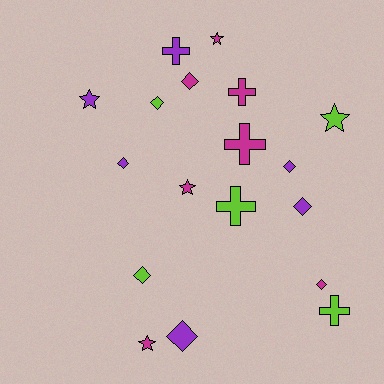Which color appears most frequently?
Magenta, with 7 objects.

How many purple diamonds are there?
There are 4 purple diamonds.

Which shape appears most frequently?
Diamond, with 8 objects.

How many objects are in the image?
There are 18 objects.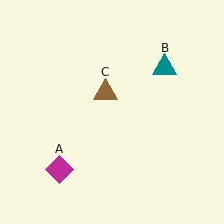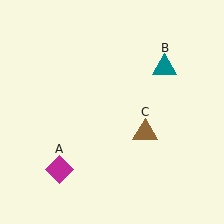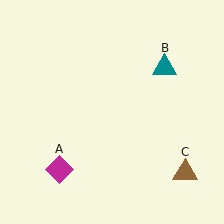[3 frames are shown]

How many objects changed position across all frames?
1 object changed position: brown triangle (object C).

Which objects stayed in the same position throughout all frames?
Magenta diamond (object A) and teal triangle (object B) remained stationary.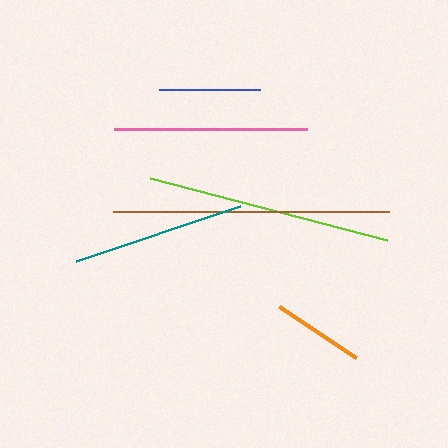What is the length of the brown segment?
The brown segment is approximately 276 pixels long.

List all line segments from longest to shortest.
From longest to shortest: brown, lime, pink, teal, blue, orange.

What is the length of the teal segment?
The teal segment is approximately 172 pixels long.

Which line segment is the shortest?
The orange line is the shortest at approximately 93 pixels.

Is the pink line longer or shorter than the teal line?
The pink line is longer than the teal line.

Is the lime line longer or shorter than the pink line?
The lime line is longer than the pink line.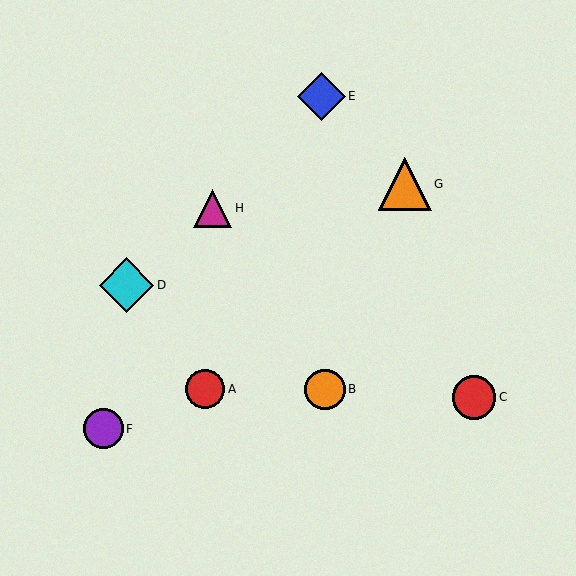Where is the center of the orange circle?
The center of the orange circle is at (325, 389).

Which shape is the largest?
The cyan diamond (labeled D) is the largest.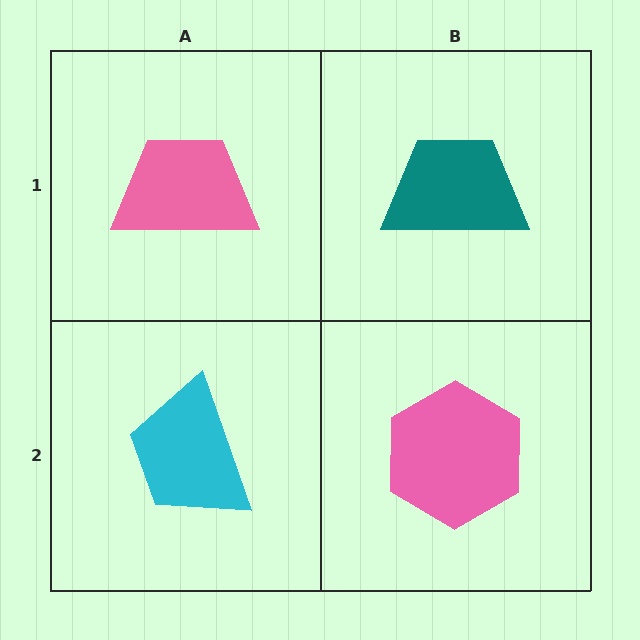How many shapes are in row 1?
2 shapes.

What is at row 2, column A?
A cyan trapezoid.